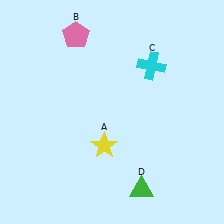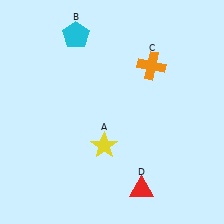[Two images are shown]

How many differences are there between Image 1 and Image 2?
There are 3 differences between the two images.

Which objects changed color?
B changed from pink to cyan. C changed from cyan to orange. D changed from green to red.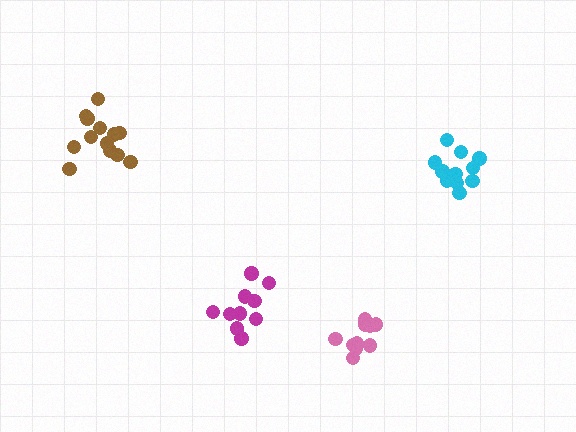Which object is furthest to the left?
The brown cluster is leftmost.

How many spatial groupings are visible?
There are 4 spatial groupings.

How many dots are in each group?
Group 1: 13 dots, Group 2: 10 dots, Group 3: 10 dots, Group 4: 11 dots (44 total).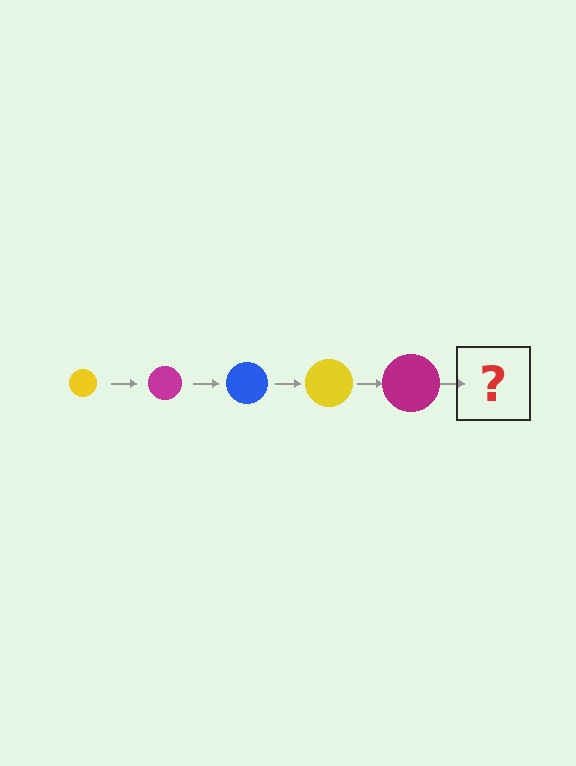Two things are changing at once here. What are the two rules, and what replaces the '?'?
The two rules are that the circle grows larger each step and the color cycles through yellow, magenta, and blue. The '?' should be a blue circle, larger than the previous one.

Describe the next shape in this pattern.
It should be a blue circle, larger than the previous one.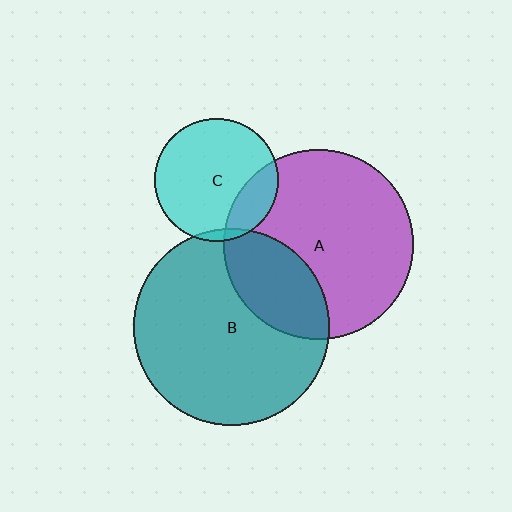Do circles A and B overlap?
Yes.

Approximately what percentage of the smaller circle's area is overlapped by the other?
Approximately 25%.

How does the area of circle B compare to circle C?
Approximately 2.5 times.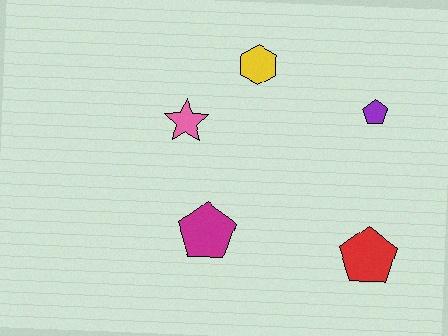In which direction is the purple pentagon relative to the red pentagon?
The purple pentagon is above the red pentagon.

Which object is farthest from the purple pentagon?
The magenta pentagon is farthest from the purple pentagon.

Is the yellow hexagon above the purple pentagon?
Yes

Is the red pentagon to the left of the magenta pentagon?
No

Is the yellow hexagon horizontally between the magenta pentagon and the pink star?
No